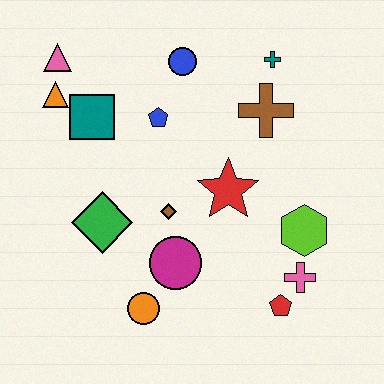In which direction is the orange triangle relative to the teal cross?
The orange triangle is to the left of the teal cross.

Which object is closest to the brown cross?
The teal cross is closest to the brown cross.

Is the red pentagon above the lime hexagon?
No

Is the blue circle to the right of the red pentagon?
No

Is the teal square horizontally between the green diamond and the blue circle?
No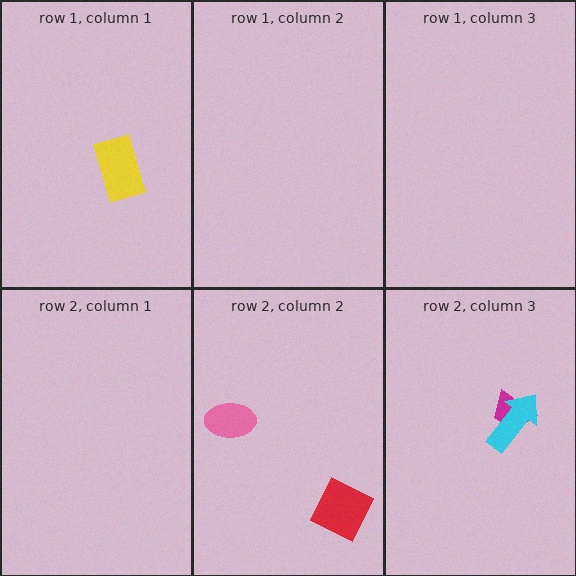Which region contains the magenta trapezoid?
The row 2, column 3 region.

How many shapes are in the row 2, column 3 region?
2.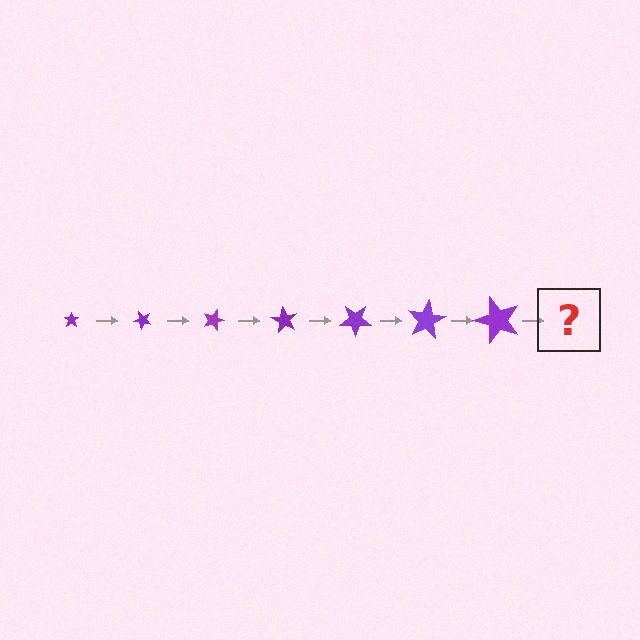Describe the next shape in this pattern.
It should be a star, larger than the previous one and rotated 315 degrees from the start.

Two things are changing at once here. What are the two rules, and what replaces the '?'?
The two rules are that the star grows larger each step and it rotates 45 degrees each step. The '?' should be a star, larger than the previous one and rotated 315 degrees from the start.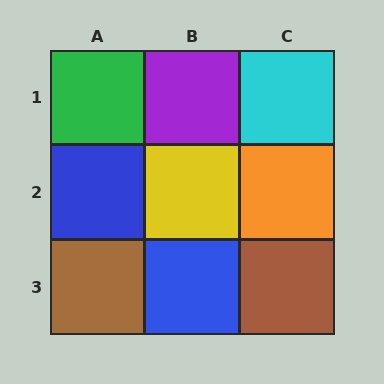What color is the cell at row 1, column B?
Purple.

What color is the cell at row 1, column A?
Green.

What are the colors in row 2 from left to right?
Blue, yellow, orange.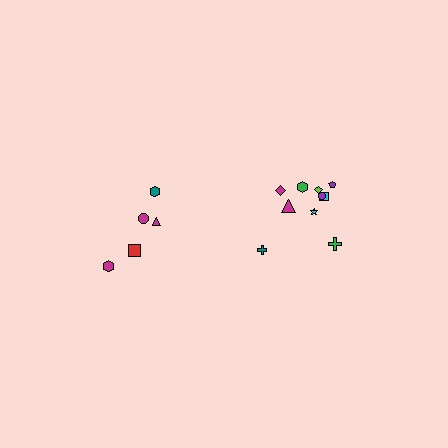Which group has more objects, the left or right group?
The right group.